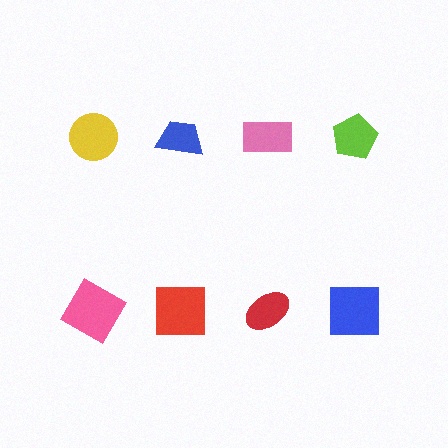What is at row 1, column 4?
A lime pentagon.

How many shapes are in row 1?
4 shapes.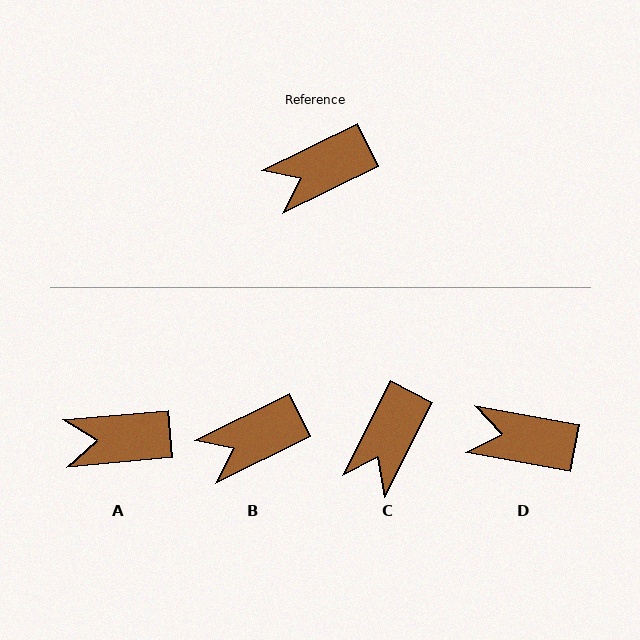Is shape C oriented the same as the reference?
No, it is off by about 37 degrees.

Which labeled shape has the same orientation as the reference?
B.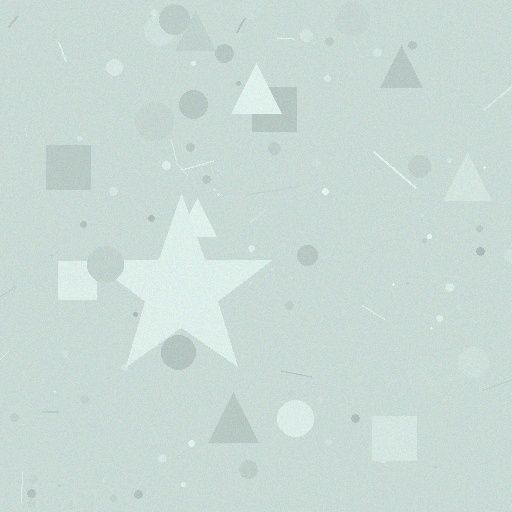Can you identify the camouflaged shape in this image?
The camouflaged shape is a star.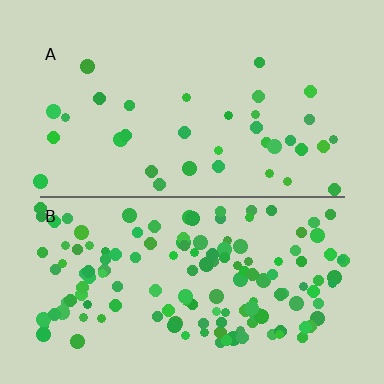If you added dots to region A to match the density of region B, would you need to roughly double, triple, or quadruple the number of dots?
Approximately quadruple.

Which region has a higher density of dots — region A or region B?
B (the bottom).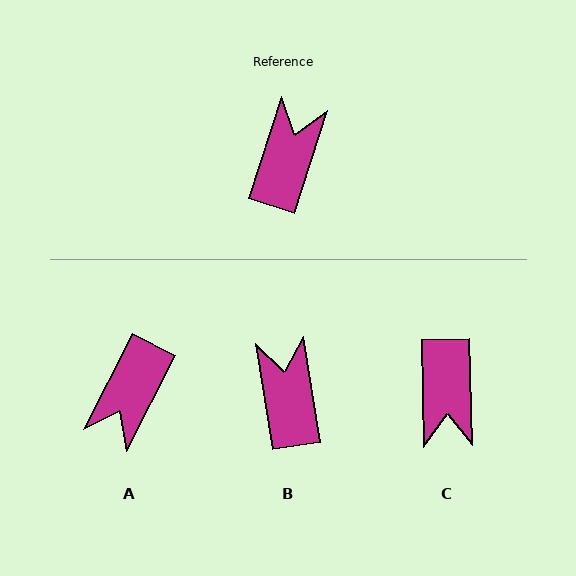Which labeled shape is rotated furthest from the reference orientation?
A, about 171 degrees away.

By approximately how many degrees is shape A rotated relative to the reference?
Approximately 171 degrees counter-clockwise.